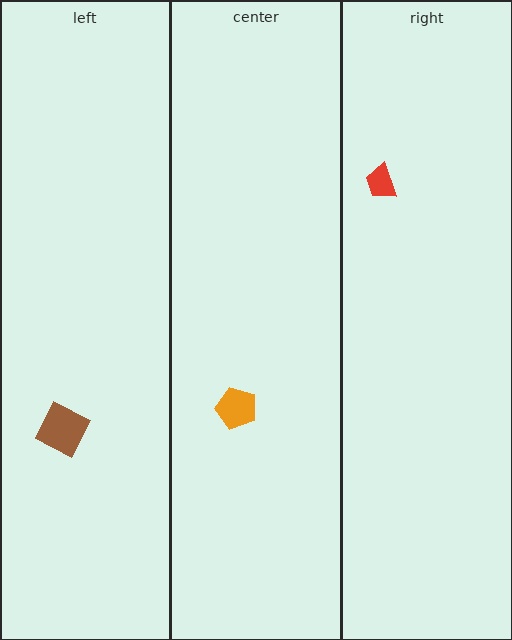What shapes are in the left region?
The brown square.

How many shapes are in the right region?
1.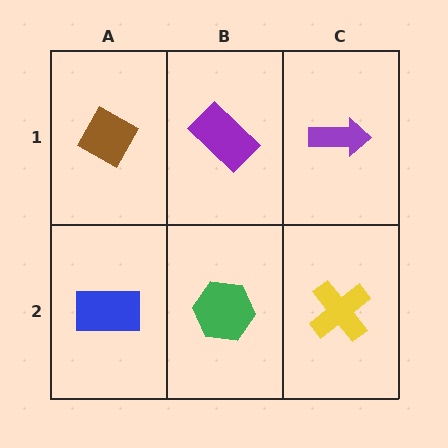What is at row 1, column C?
A purple arrow.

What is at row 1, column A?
A brown diamond.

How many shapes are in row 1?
3 shapes.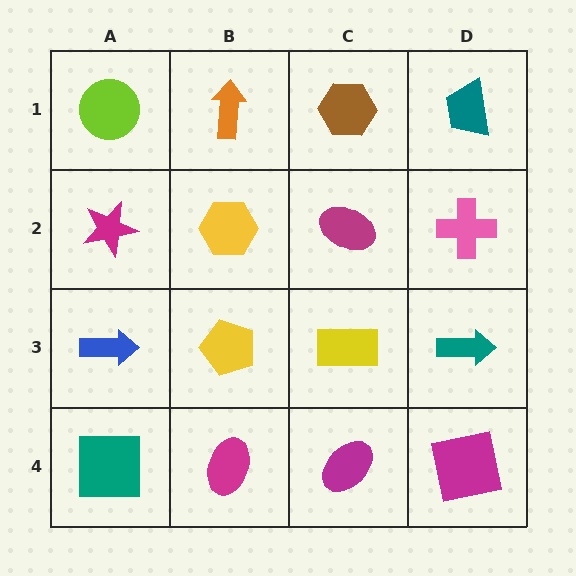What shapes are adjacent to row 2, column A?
A lime circle (row 1, column A), a blue arrow (row 3, column A), a yellow hexagon (row 2, column B).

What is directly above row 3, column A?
A magenta star.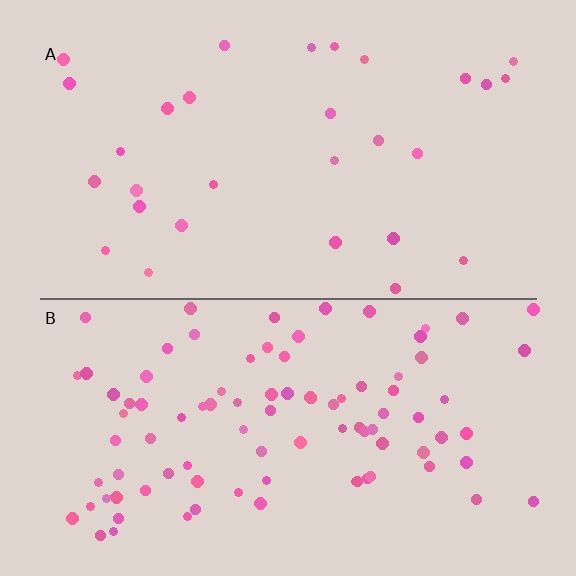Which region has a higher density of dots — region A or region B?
B (the bottom).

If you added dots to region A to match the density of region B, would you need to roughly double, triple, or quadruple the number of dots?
Approximately triple.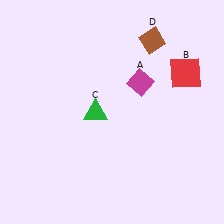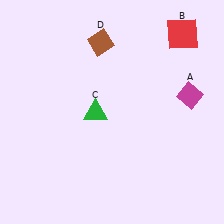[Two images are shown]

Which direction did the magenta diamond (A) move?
The magenta diamond (A) moved right.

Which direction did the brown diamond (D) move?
The brown diamond (D) moved left.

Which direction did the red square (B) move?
The red square (B) moved up.